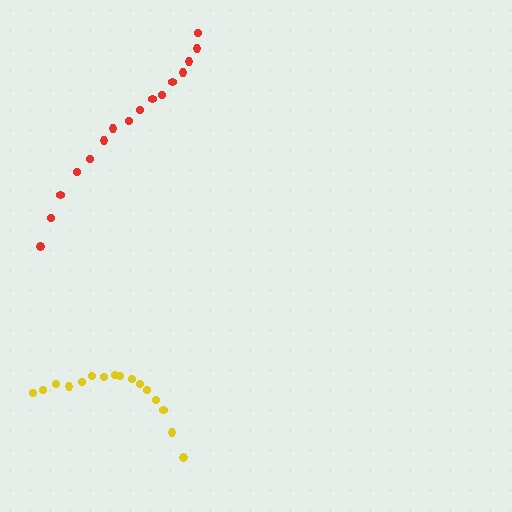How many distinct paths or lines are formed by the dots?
There are 2 distinct paths.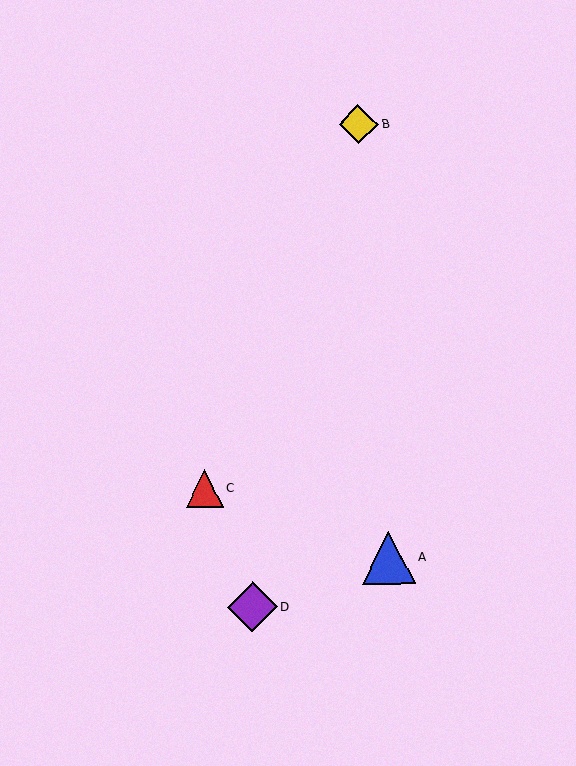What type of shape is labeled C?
Shape C is a red triangle.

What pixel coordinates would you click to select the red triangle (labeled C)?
Click at (205, 489) to select the red triangle C.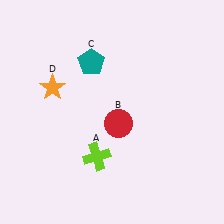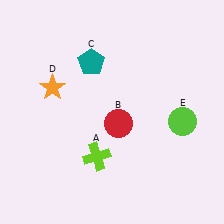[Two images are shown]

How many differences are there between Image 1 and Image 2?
There is 1 difference between the two images.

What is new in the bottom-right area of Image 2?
A lime circle (E) was added in the bottom-right area of Image 2.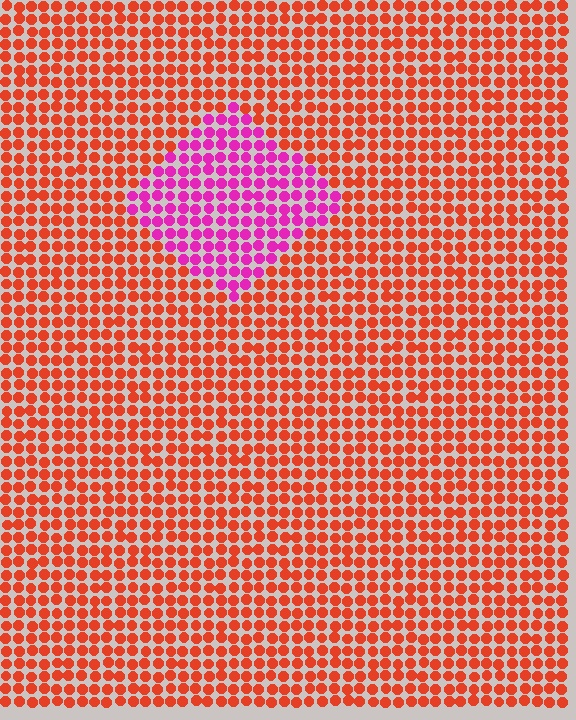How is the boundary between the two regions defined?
The boundary is defined purely by a slight shift in hue (about 55 degrees). Spacing, size, and orientation are identical on both sides.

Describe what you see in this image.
The image is filled with small red elements in a uniform arrangement. A diamond-shaped region is visible where the elements are tinted to a slightly different hue, forming a subtle color boundary.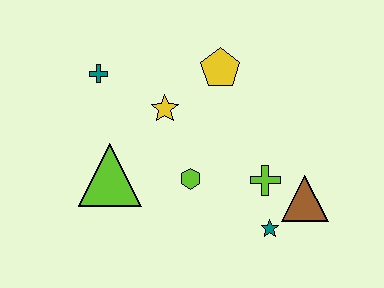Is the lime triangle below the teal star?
No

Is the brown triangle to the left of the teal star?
No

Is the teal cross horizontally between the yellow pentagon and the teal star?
No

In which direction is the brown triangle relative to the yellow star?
The brown triangle is to the right of the yellow star.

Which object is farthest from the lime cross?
The teal cross is farthest from the lime cross.